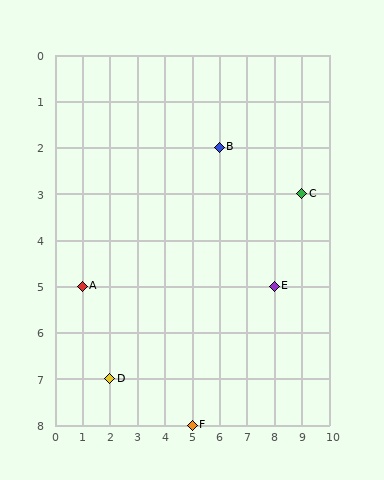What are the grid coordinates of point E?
Point E is at grid coordinates (8, 5).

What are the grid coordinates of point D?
Point D is at grid coordinates (2, 7).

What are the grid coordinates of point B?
Point B is at grid coordinates (6, 2).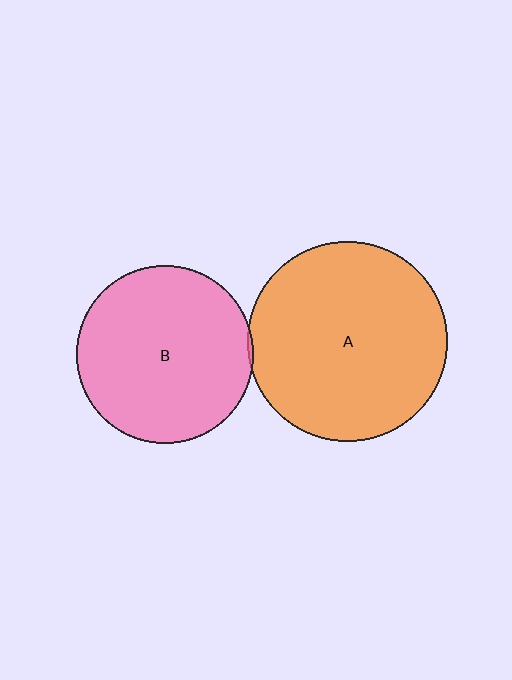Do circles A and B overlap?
Yes.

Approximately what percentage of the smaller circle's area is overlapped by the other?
Approximately 5%.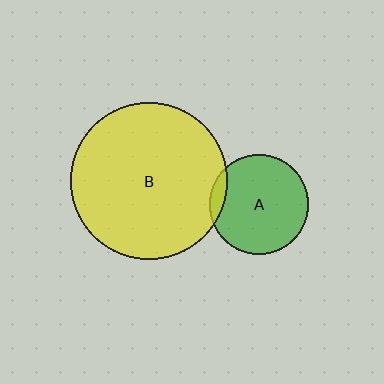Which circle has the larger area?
Circle B (yellow).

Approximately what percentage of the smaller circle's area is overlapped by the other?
Approximately 10%.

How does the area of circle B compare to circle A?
Approximately 2.5 times.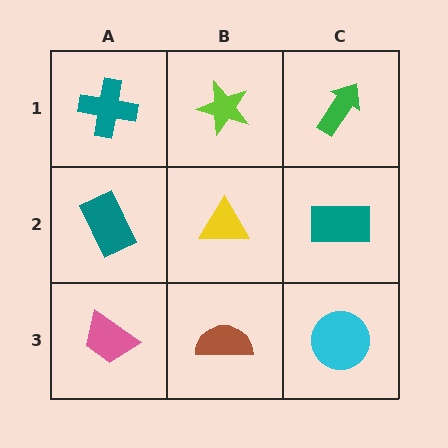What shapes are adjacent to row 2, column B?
A lime star (row 1, column B), a brown semicircle (row 3, column B), a teal rectangle (row 2, column A), a teal rectangle (row 2, column C).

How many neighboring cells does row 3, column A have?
2.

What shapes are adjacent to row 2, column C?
A green arrow (row 1, column C), a cyan circle (row 3, column C), a yellow triangle (row 2, column B).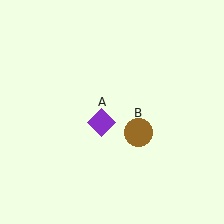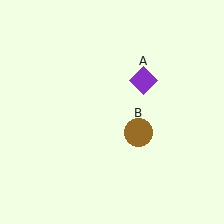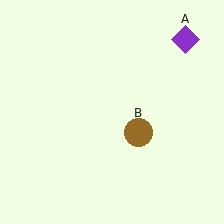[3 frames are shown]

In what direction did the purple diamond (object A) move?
The purple diamond (object A) moved up and to the right.